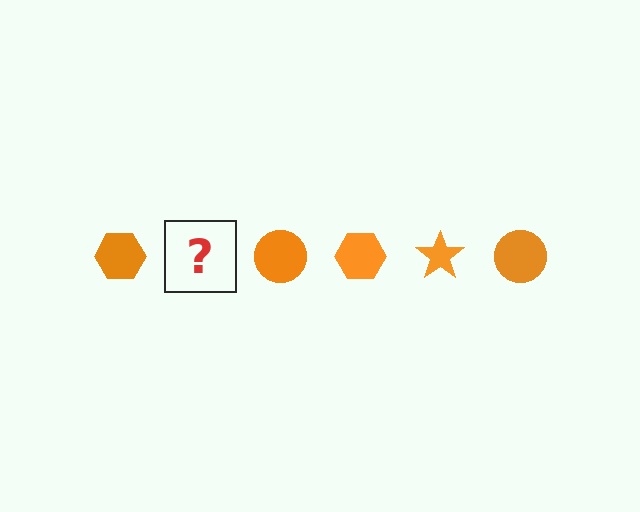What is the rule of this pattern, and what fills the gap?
The rule is that the pattern cycles through hexagon, star, circle shapes in orange. The gap should be filled with an orange star.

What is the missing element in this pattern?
The missing element is an orange star.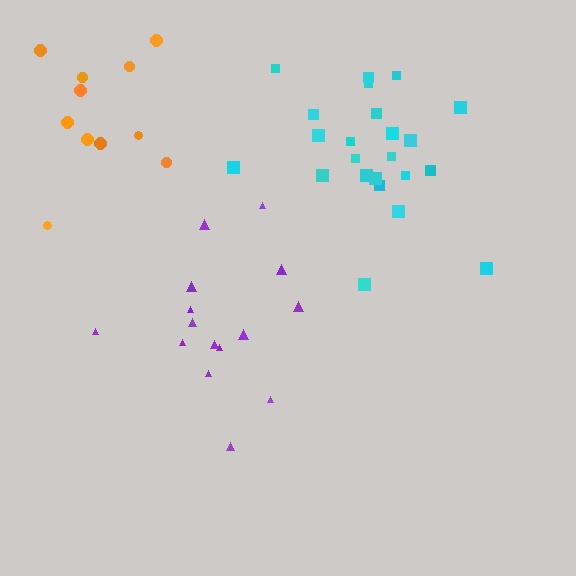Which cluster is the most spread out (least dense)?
Purple.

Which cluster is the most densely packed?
Cyan.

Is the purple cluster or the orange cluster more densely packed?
Orange.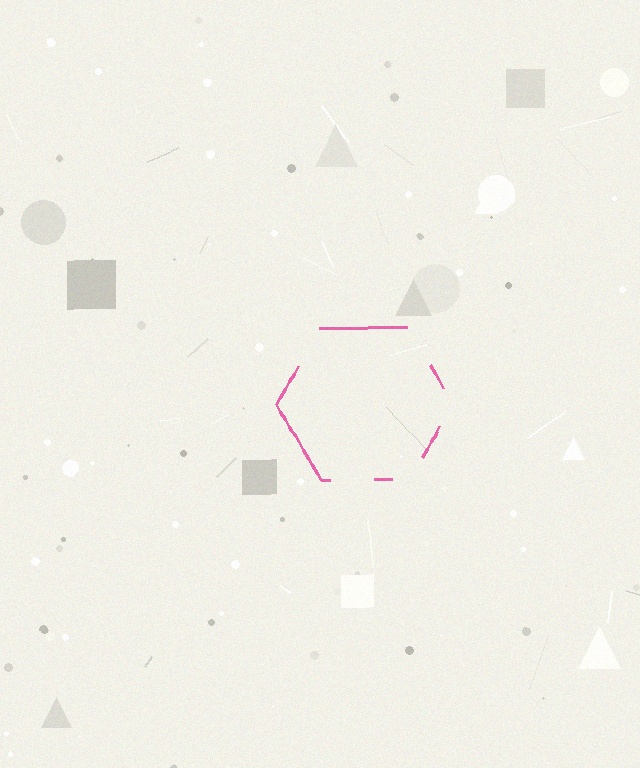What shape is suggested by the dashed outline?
The dashed outline suggests a hexagon.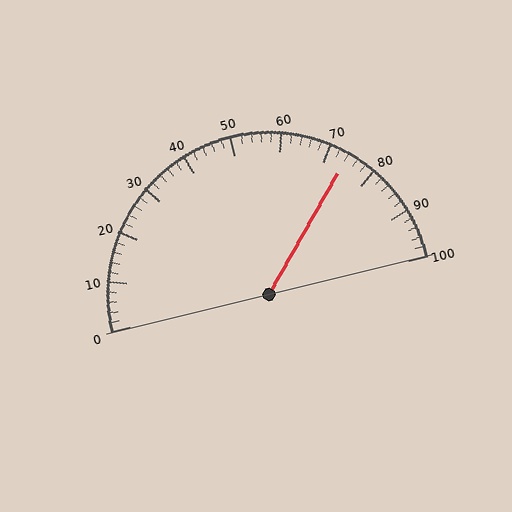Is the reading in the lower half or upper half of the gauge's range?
The reading is in the upper half of the range (0 to 100).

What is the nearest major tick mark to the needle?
The nearest major tick mark is 70.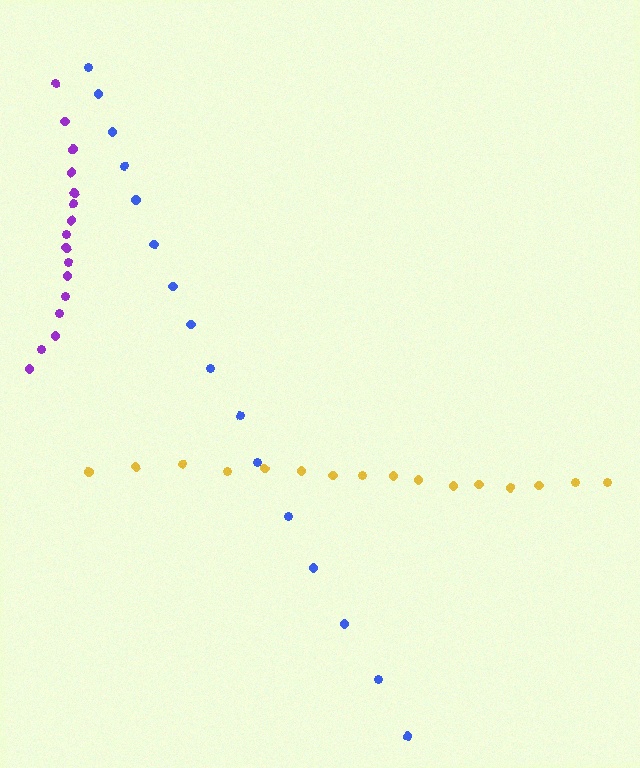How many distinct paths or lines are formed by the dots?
There are 3 distinct paths.